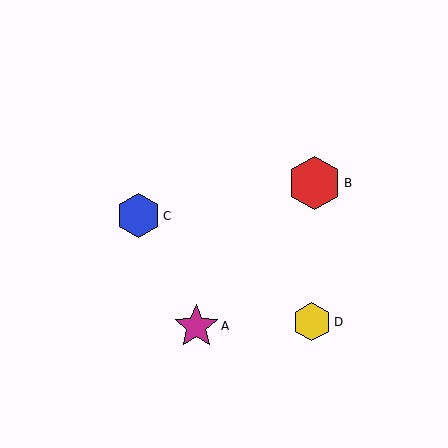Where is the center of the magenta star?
The center of the magenta star is at (196, 326).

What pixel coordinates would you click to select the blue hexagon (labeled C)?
Click at (138, 216) to select the blue hexagon C.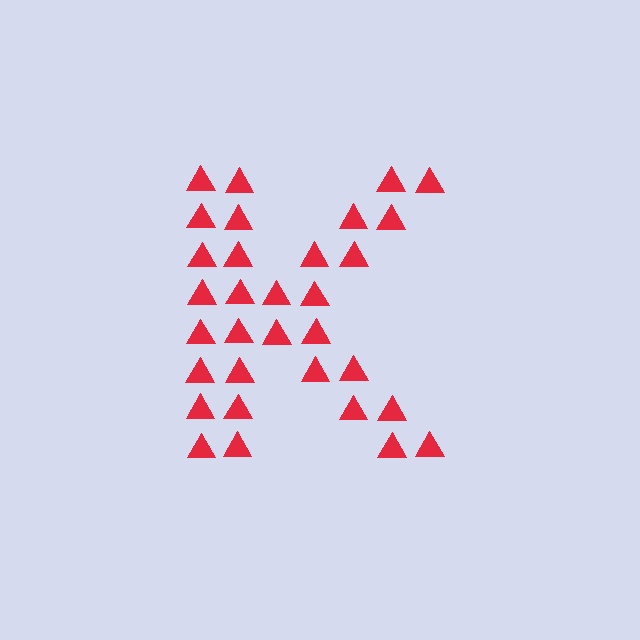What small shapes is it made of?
It is made of small triangles.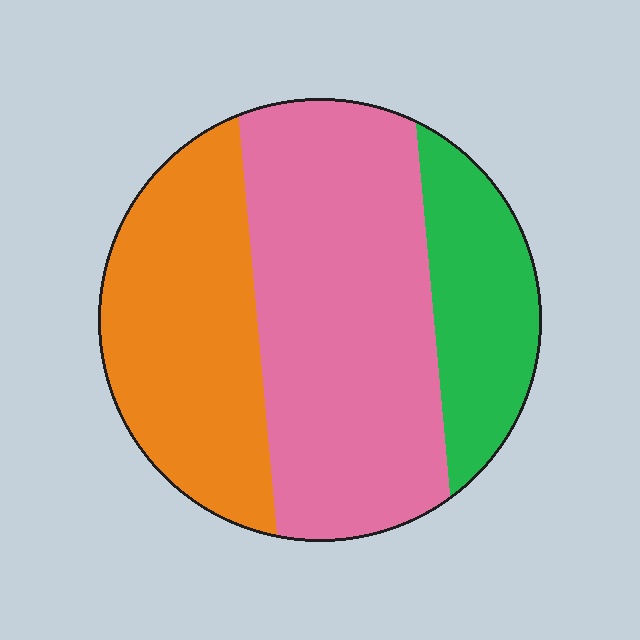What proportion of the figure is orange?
Orange covers about 30% of the figure.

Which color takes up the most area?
Pink, at roughly 50%.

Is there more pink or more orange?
Pink.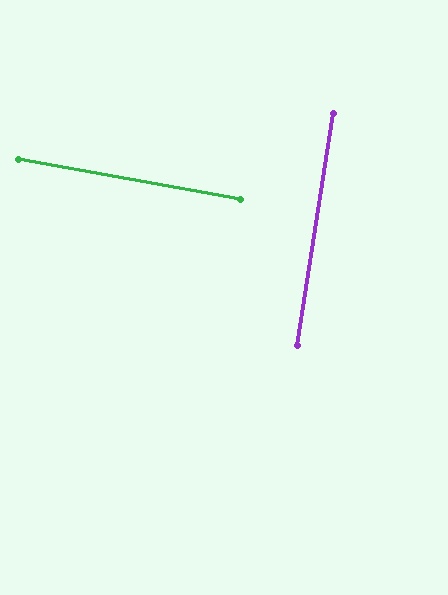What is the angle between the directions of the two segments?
Approximately 88 degrees.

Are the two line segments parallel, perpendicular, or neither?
Perpendicular — they meet at approximately 88°.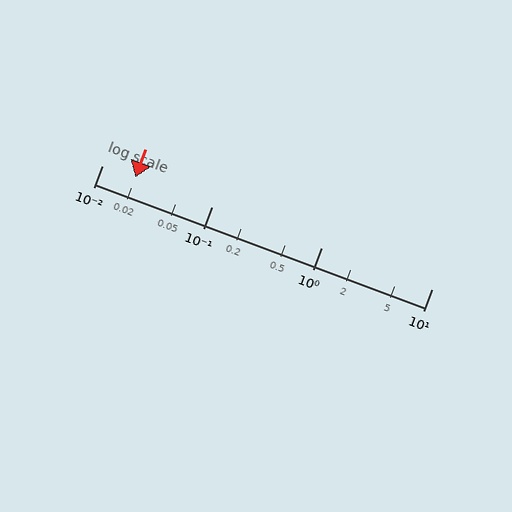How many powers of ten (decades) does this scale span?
The scale spans 3 decades, from 0.01 to 10.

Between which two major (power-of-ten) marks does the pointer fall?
The pointer is between 0.01 and 0.1.